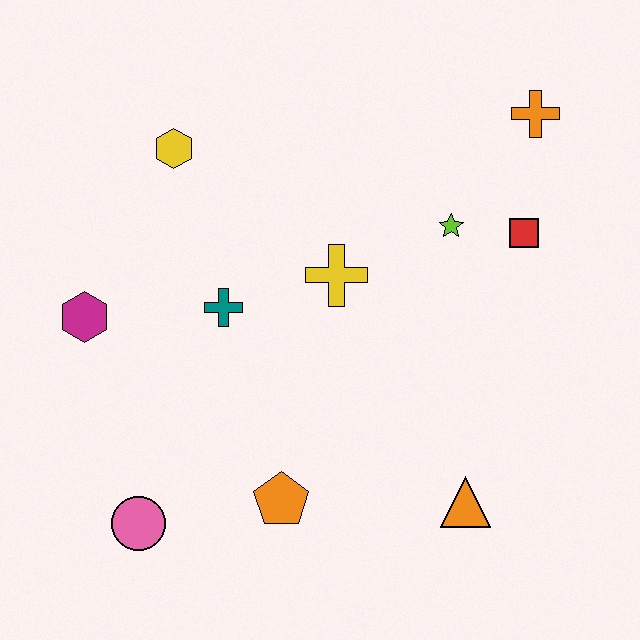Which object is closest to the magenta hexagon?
The teal cross is closest to the magenta hexagon.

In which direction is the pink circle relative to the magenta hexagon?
The pink circle is below the magenta hexagon.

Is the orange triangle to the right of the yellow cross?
Yes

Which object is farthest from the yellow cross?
The pink circle is farthest from the yellow cross.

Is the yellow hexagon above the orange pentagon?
Yes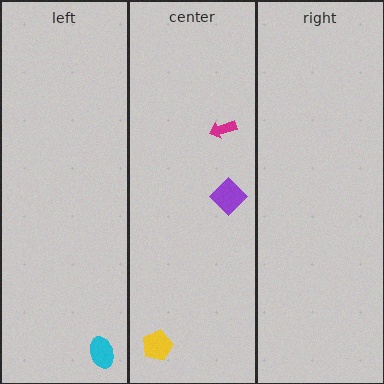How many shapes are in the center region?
3.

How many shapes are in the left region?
1.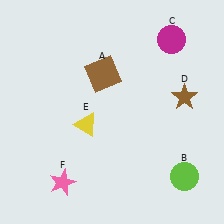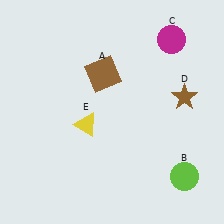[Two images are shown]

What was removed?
The pink star (F) was removed in Image 2.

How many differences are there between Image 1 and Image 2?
There is 1 difference between the two images.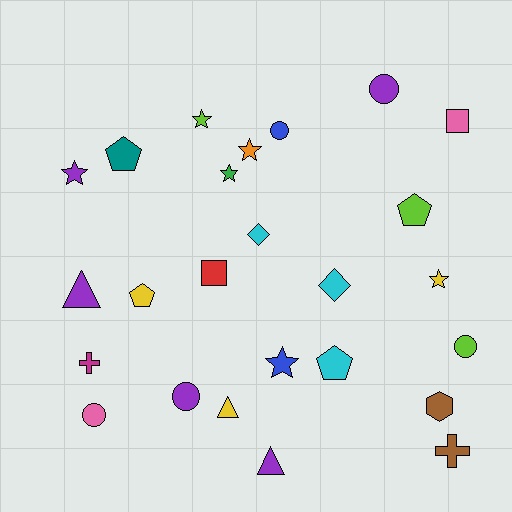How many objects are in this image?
There are 25 objects.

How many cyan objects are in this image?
There are 3 cyan objects.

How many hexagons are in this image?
There is 1 hexagon.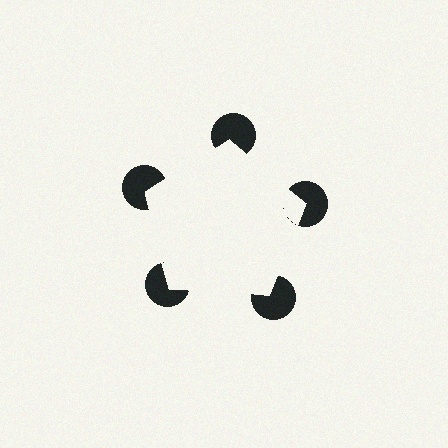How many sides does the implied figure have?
5 sides.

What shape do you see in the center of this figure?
An illusory pentagon — its edges are inferred from the aligned wedge cuts in the pac-man discs, not physically drawn.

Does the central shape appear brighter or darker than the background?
It typically appears slightly brighter than the background, even though no actual brightness change is drawn.